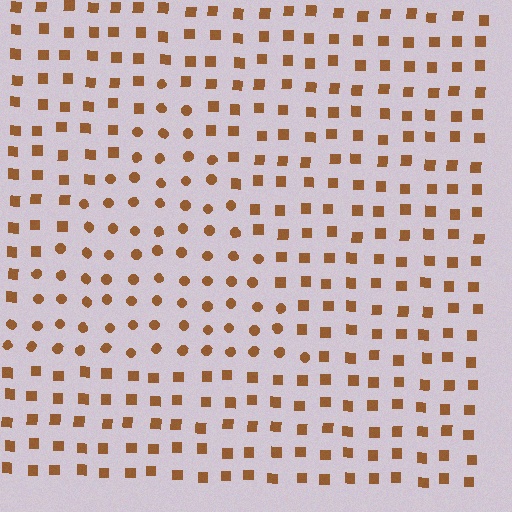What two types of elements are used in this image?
The image uses circles inside the triangle region and squares outside it.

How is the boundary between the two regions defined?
The boundary is defined by a change in element shape: circles inside vs. squares outside. All elements share the same color and spacing.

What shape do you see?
I see a triangle.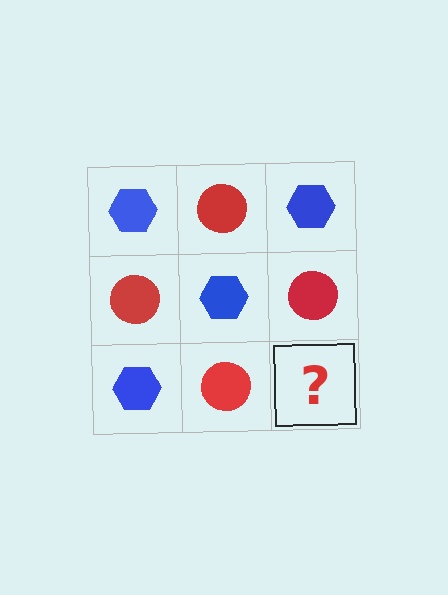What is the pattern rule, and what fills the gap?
The rule is that it alternates blue hexagon and red circle in a checkerboard pattern. The gap should be filled with a blue hexagon.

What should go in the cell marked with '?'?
The missing cell should contain a blue hexagon.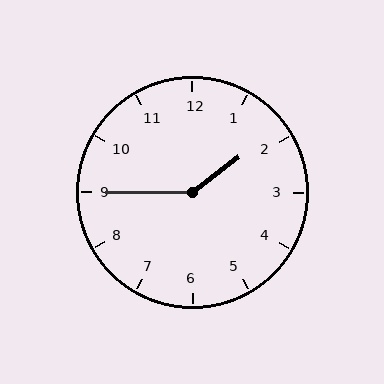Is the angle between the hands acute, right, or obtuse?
It is obtuse.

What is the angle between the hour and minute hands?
Approximately 142 degrees.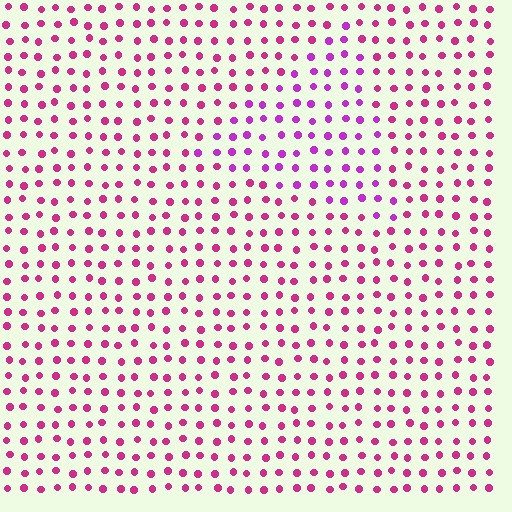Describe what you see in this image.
The image is filled with small magenta elements in a uniform arrangement. A triangle-shaped region is visible where the elements are tinted to a slightly different hue, forming a subtle color boundary.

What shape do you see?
I see a triangle.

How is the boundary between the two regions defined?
The boundary is defined purely by a slight shift in hue (about 29 degrees). Spacing, size, and orientation are identical on both sides.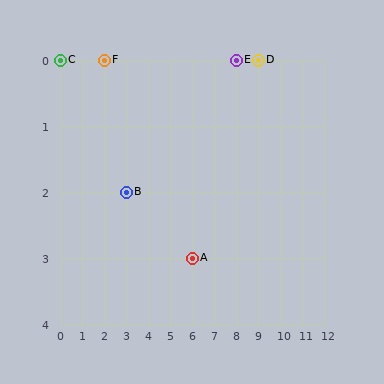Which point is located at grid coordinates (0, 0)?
Point C is at (0, 0).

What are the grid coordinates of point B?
Point B is at grid coordinates (3, 2).